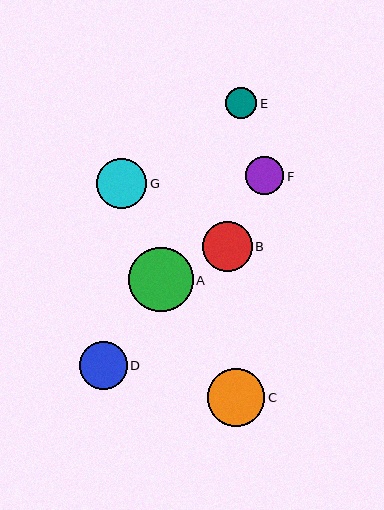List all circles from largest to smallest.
From largest to smallest: A, C, G, B, D, F, E.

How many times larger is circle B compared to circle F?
Circle B is approximately 1.3 times the size of circle F.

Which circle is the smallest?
Circle E is the smallest with a size of approximately 32 pixels.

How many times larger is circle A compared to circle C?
Circle A is approximately 1.1 times the size of circle C.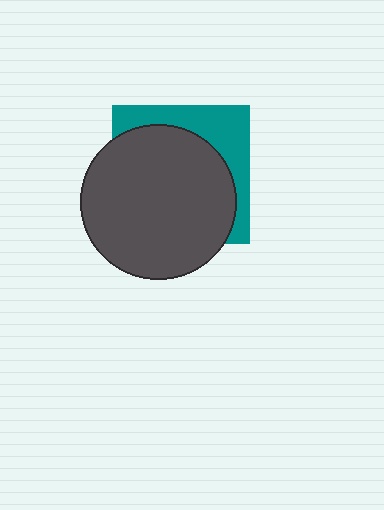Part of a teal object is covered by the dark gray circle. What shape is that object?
It is a square.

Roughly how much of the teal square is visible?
A small part of it is visible (roughly 30%).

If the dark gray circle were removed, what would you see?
You would see the complete teal square.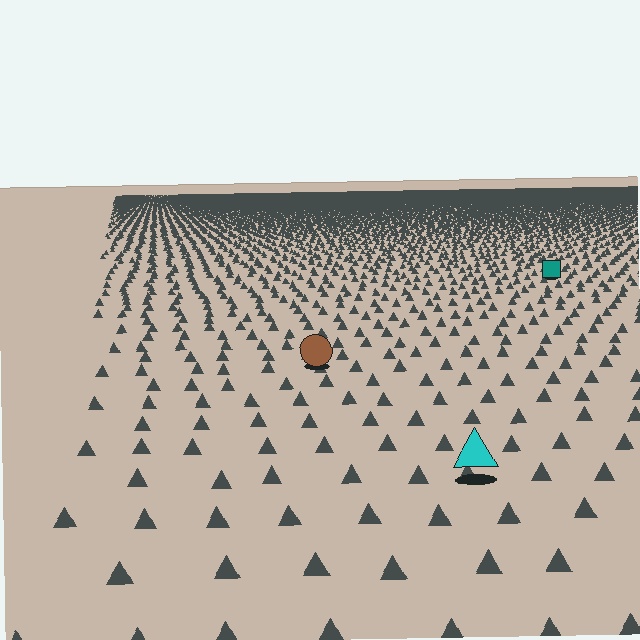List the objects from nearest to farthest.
From nearest to farthest: the cyan triangle, the brown circle, the teal square.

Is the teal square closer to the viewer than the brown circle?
No. The brown circle is closer — you can tell from the texture gradient: the ground texture is coarser near it.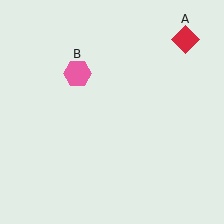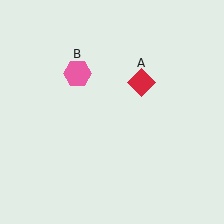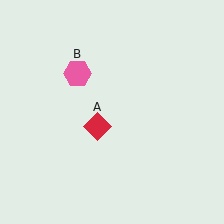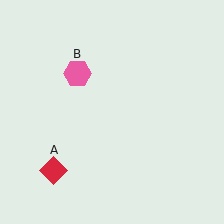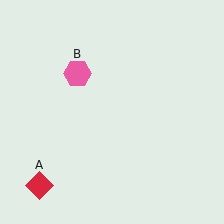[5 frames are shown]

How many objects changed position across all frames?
1 object changed position: red diamond (object A).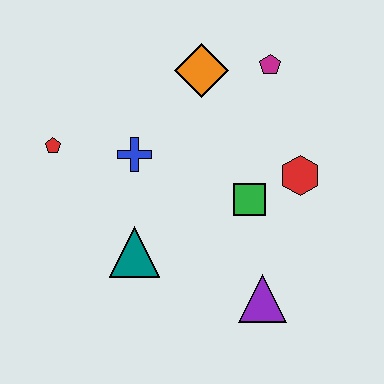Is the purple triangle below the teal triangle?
Yes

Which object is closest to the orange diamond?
The magenta pentagon is closest to the orange diamond.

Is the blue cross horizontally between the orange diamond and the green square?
No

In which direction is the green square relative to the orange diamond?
The green square is below the orange diamond.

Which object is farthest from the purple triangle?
The red pentagon is farthest from the purple triangle.